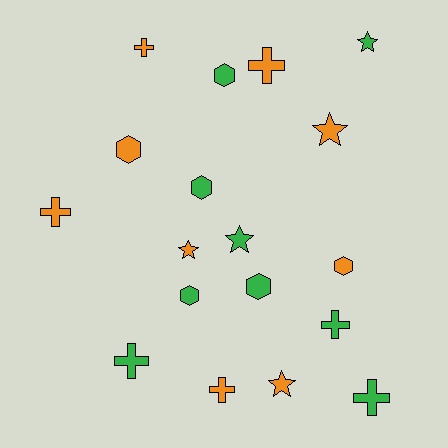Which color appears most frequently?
Orange, with 9 objects.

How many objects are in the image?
There are 18 objects.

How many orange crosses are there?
There are 4 orange crosses.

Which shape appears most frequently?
Cross, with 7 objects.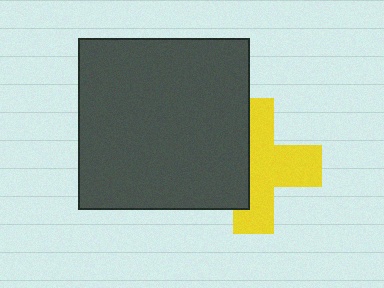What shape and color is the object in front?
The object in front is a dark gray square.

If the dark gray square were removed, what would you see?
You would see the complete yellow cross.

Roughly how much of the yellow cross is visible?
About half of it is visible (roughly 60%).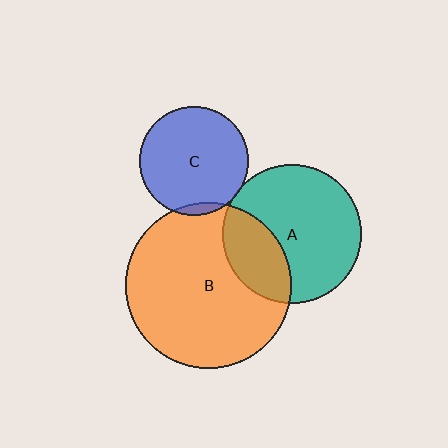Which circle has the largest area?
Circle B (orange).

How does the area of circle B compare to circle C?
Approximately 2.3 times.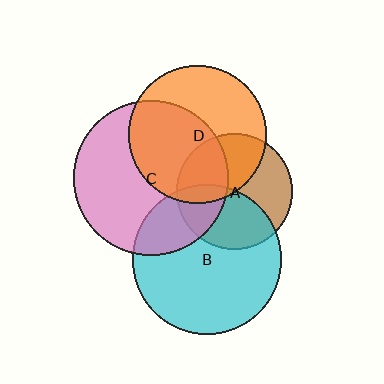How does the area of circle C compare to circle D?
Approximately 1.3 times.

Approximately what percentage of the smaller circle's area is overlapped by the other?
Approximately 35%.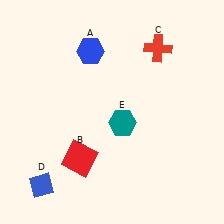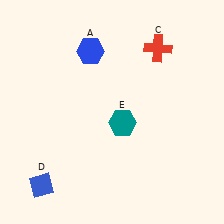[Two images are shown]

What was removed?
The red square (B) was removed in Image 2.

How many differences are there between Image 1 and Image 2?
There is 1 difference between the two images.